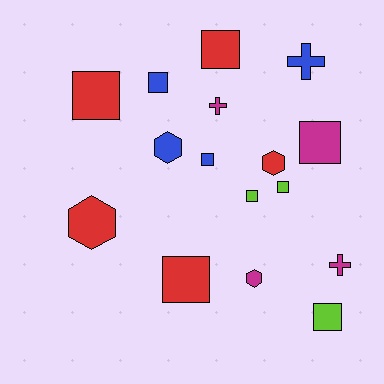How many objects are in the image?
There are 16 objects.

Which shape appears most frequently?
Square, with 9 objects.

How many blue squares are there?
There are 2 blue squares.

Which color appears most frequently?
Red, with 5 objects.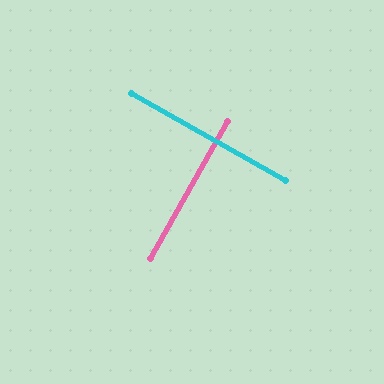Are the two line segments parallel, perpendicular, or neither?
Perpendicular — they meet at approximately 90°.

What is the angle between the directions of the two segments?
Approximately 90 degrees.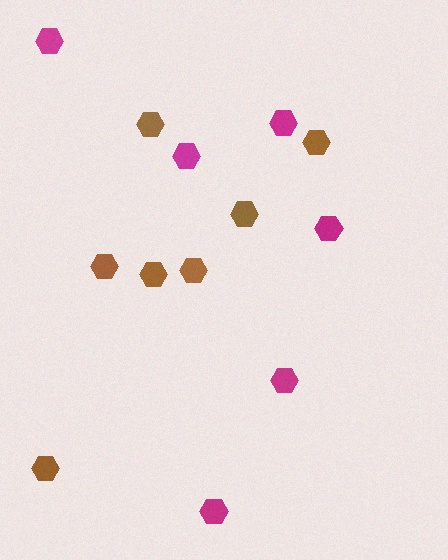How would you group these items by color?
There are 2 groups: one group of brown hexagons (7) and one group of magenta hexagons (6).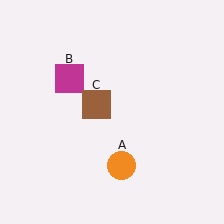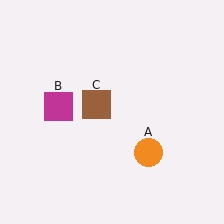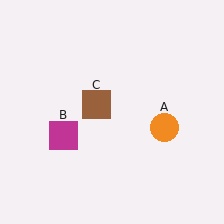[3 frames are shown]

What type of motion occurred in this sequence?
The orange circle (object A), magenta square (object B) rotated counterclockwise around the center of the scene.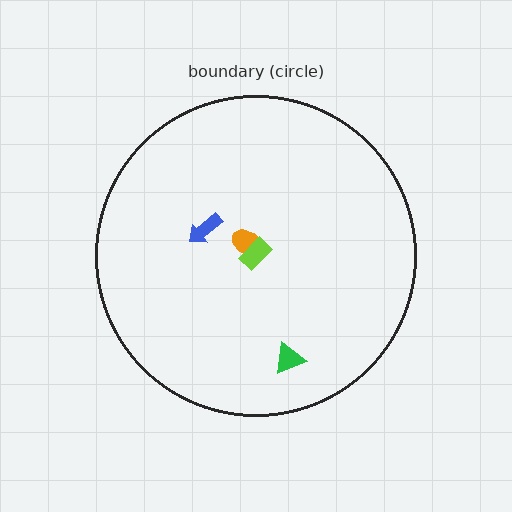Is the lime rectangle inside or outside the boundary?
Inside.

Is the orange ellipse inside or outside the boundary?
Inside.